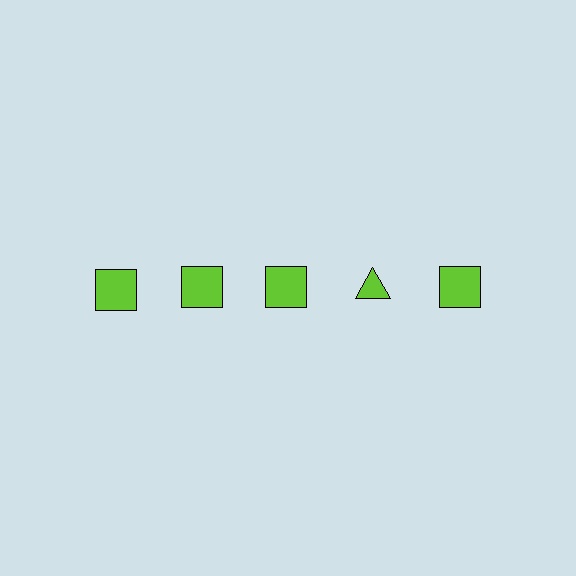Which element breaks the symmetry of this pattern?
The lime triangle in the top row, second from right column breaks the symmetry. All other shapes are lime squares.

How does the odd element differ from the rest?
It has a different shape: triangle instead of square.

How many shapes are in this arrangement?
There are 5 shapes arranged in a grid pattern.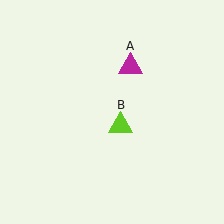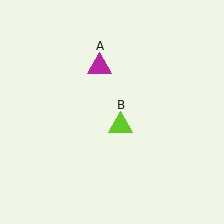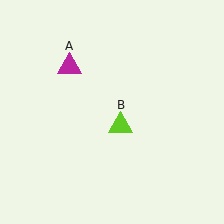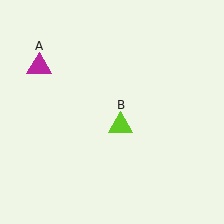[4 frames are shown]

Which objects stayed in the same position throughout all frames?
Lime triangle (object B) remained stationary.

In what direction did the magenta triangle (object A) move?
The magenta triangle (object A) moved left.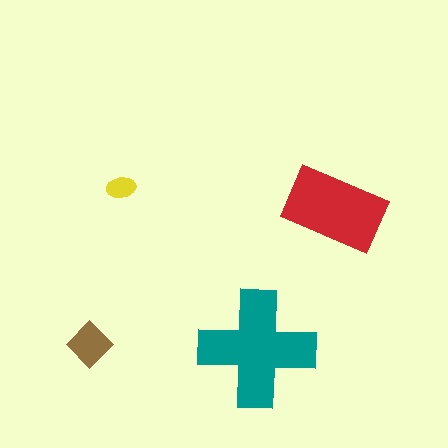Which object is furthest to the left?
The brown diamond is leftmost.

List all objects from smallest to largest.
The yellow ellipse, the brown diamond, the red rectangle, the teal cross.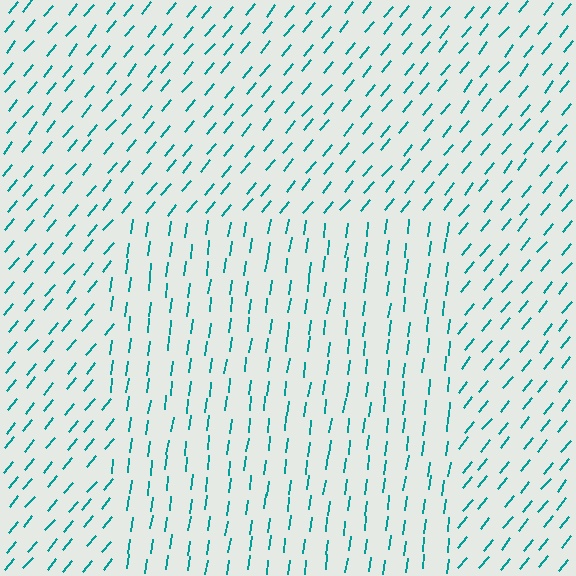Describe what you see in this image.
The image is filled with small teal line segments. A rectangle region in the image has lines oriented differently from the surrounding lines, creating a visible texture boundary.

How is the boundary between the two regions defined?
The boundary is defined purely by a change in line orientation (approximately 31 degrees difference). All lines are the same color and thickness.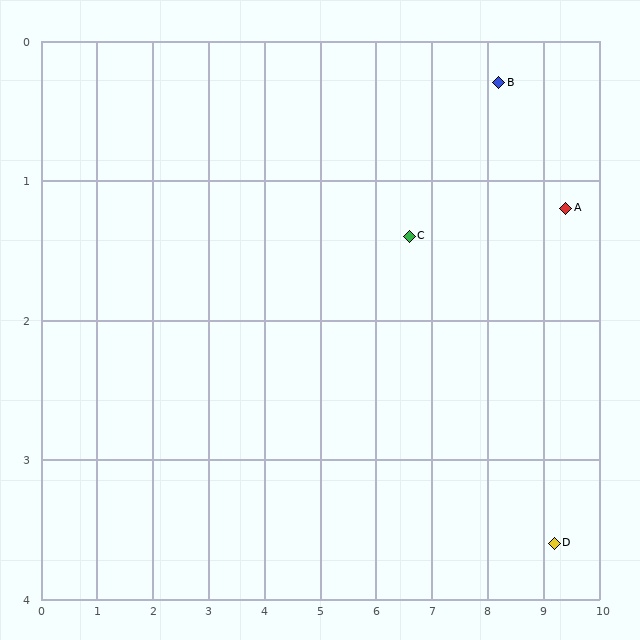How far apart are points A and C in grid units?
Points A and C are about 2.8 grid units apart.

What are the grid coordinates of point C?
Point C is at approximately (6.6, 1.4).